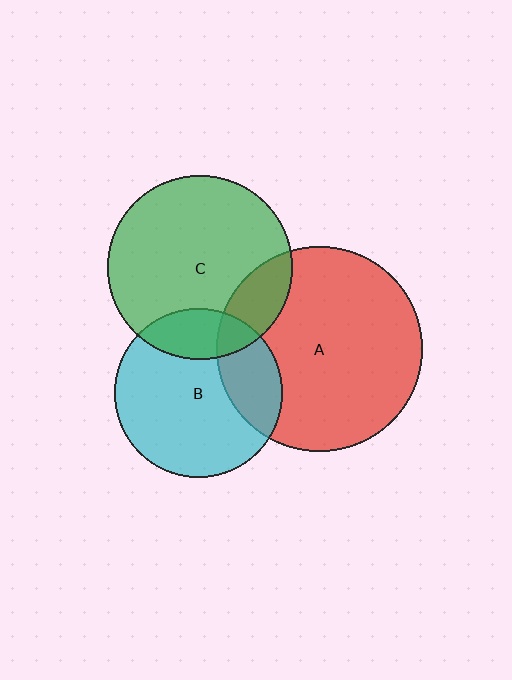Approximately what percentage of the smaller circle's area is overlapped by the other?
Approximately 15%.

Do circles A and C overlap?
Yes.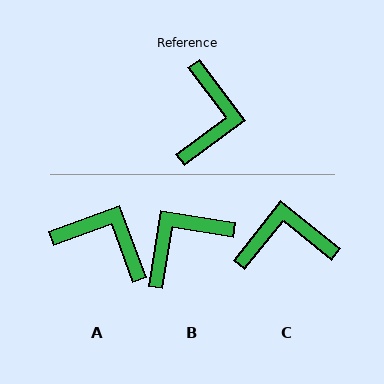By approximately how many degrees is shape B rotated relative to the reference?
Approximately 134 degrees counter-clockwise.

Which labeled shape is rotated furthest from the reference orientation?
B, about 134 degrees away.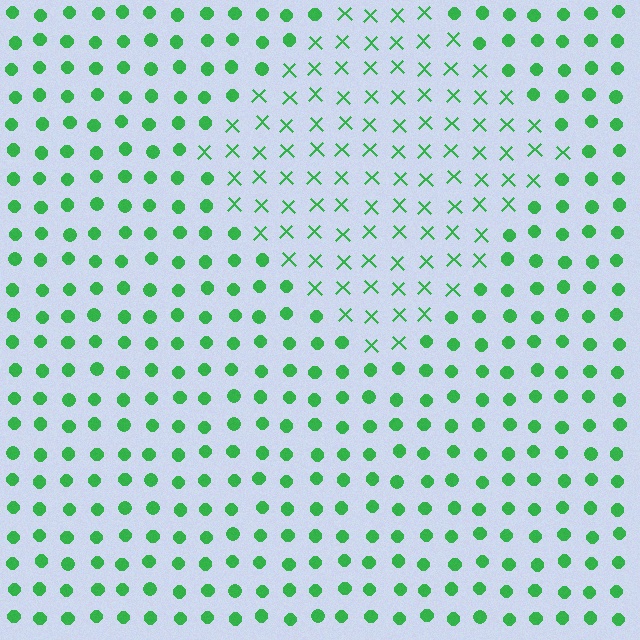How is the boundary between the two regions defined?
The boundary is defined by a change in element shape: X marks inside vs. circles outside. All elements share the same color and spacing.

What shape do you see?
I see a diamond.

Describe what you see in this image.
The image is filled with small green elements arranged in a uniform grid. A diamond-shaped region contains X marks, while the surrounding area contains circles. The boundary is defined purely by the change in element shape.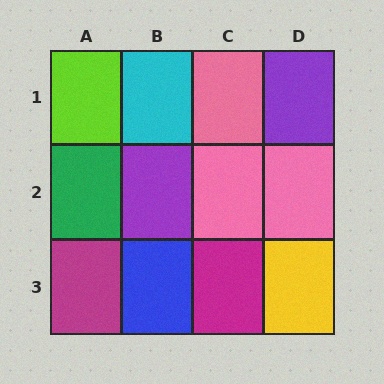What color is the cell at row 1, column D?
Purple.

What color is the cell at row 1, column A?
Lime.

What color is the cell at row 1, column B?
Cyan.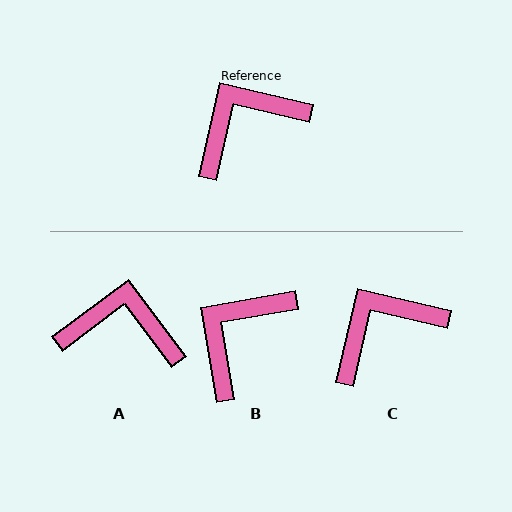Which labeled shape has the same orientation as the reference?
C.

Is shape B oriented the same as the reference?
No, it is off by about 23 degrees.